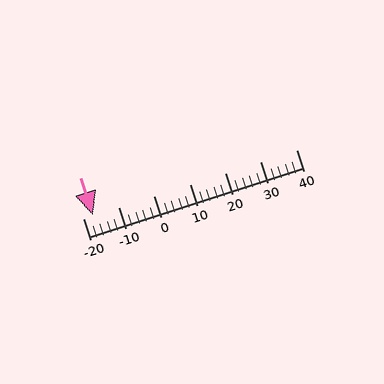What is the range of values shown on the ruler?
The ruler shows values from -20 to 40.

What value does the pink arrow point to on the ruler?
The pink arrow points to approximately -17.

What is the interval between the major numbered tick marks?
The major tick marks are spaced 10 units apart.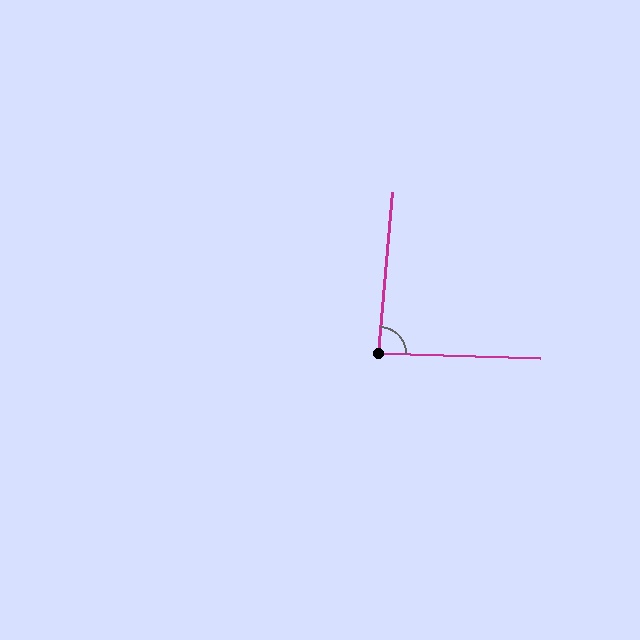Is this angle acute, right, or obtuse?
It is approximately a right angle.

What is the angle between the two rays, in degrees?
Approximately 87 degrees.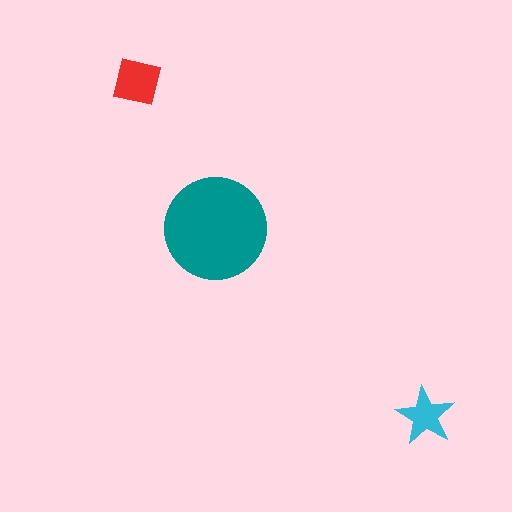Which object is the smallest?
The cyan star.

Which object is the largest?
The teal circle.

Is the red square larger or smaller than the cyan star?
Larger.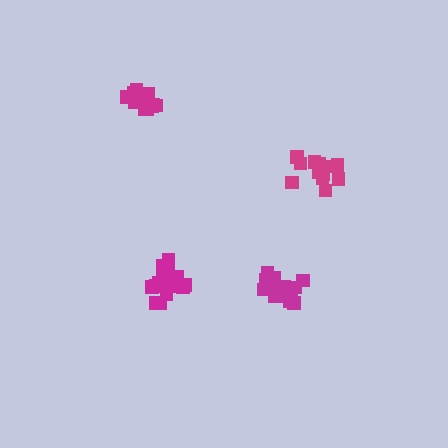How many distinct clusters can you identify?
There are 4 distinct clusters.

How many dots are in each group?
Group 1: 18 dots, Group 2: 14 dots, Group 3: 18 dots, Group 4: 14 dots (64 total).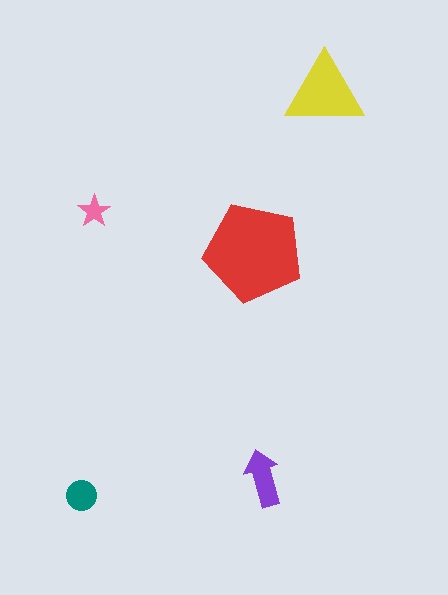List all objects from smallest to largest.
The pink star, the teal circle, the purple arrow, the yellow triangle, the red pentagon.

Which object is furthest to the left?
The teal circle is leftmost.